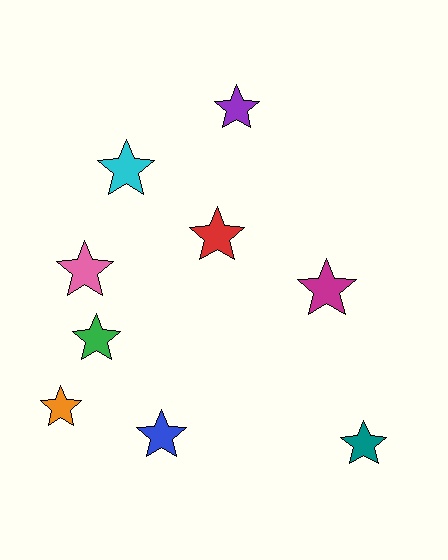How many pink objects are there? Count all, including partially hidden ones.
There is 1 pink object.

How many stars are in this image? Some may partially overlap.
There are 9 stars.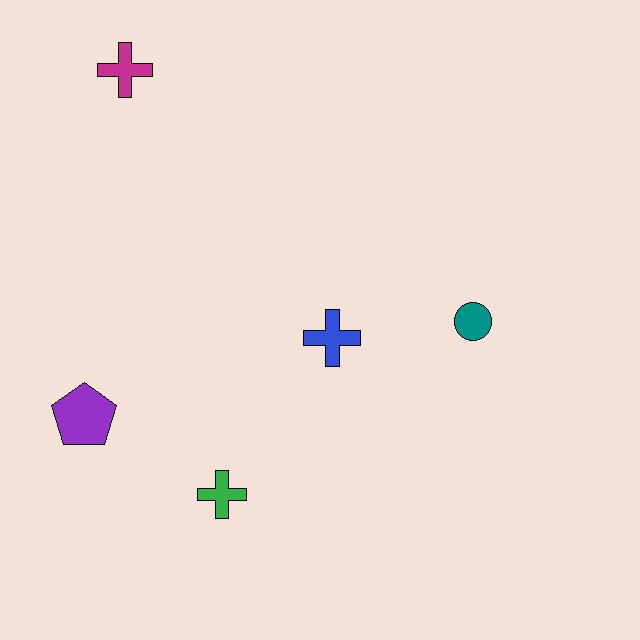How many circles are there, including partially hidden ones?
There is 1 circle.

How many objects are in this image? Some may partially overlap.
There are 5 objects.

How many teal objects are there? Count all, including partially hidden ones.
There is 1 teal object.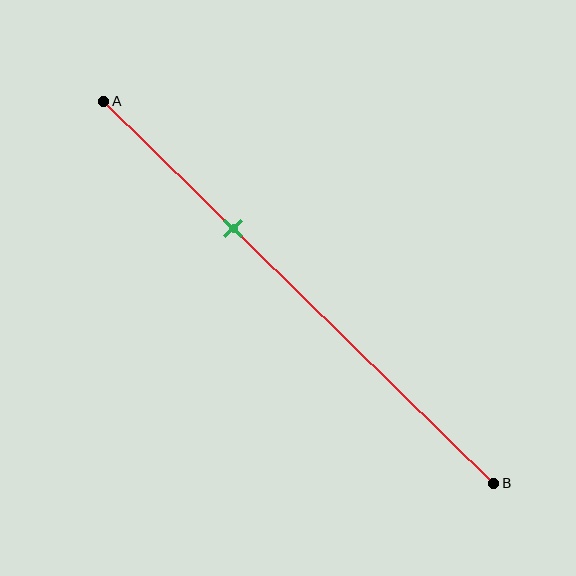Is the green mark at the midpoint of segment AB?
No, the mark is at about 35% from A, not at the 50% midpoint.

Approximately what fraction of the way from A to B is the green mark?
The green mark is approximately 35% of the way from A to B.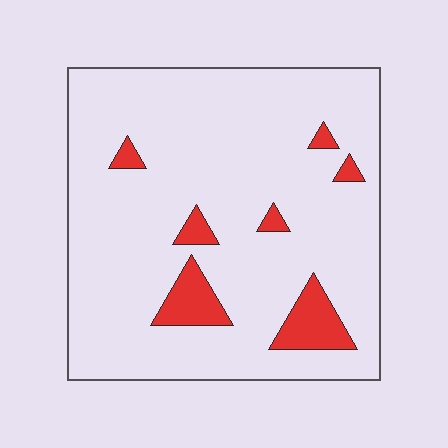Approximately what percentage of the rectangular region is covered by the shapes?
Approximately 10%.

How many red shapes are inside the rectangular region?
7.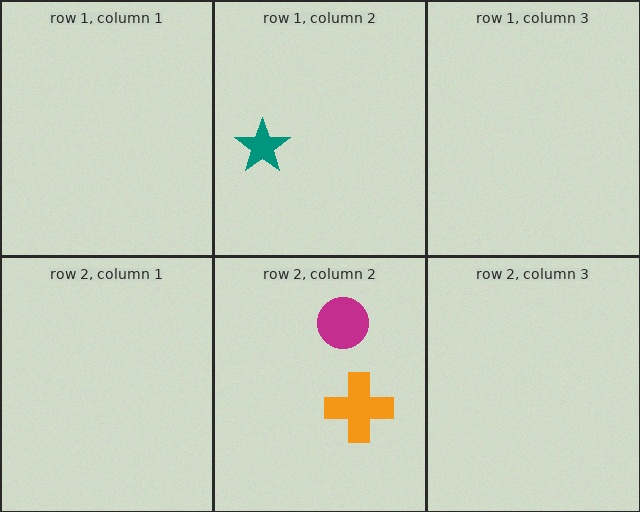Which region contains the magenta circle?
The row 2, column 2 region.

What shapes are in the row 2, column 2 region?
The orange cross, the magenta circle.